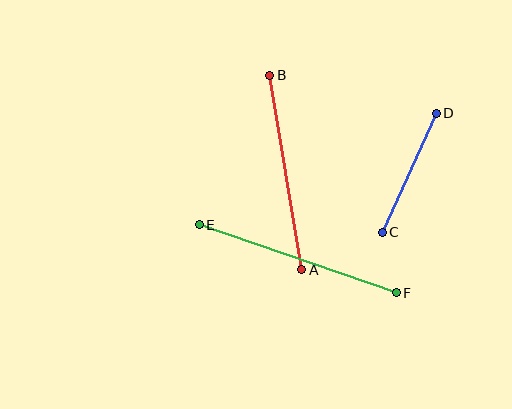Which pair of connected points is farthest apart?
Points E and F are farthest apart.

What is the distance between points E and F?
The distance is approximately 208 pixels.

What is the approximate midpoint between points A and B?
The midpoint is at approximately (286, 172) pixels.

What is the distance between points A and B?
The distance is approximately 197 pixels.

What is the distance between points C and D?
The distance is approximately 130 pixels.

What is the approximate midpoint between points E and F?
The midpoint is at approximately (298, 259) pixels.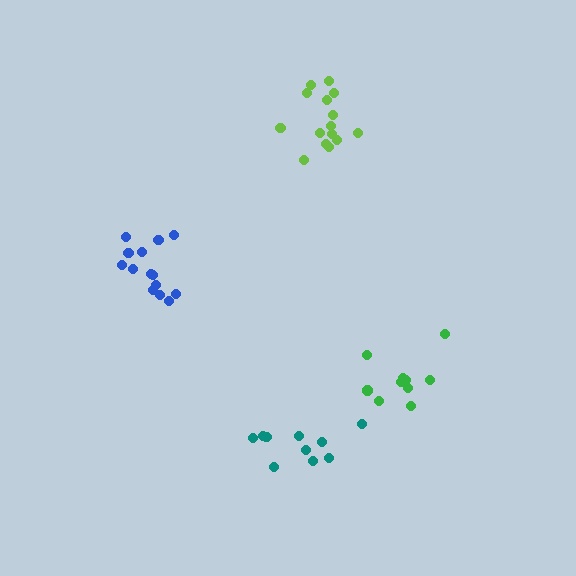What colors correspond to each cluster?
The clusters are colored: blue, teal, lime, green.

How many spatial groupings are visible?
There are 4 spatial groupings.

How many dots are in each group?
Group 1: 14 dots, Group 2: 10 dots, Group 3: 15 dots, Group 4: 10 dots (49 total).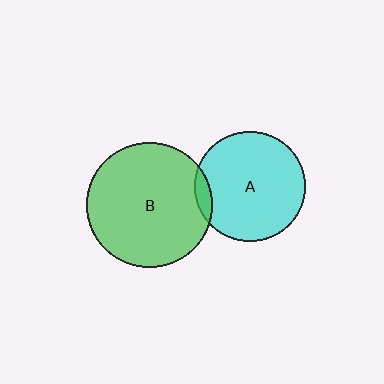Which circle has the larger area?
Circle B (green).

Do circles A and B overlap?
Yes.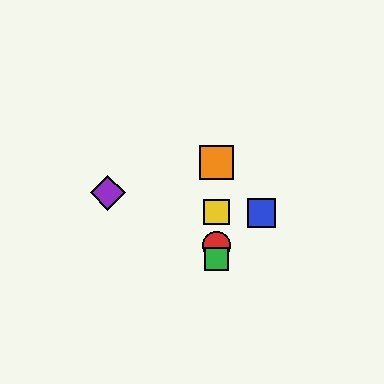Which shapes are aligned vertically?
The red circle, the green square, the yellow square, the orange square are aligned vertically.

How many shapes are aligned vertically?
4 shapes (the red circle, the green square, the yellow square, the orange square) are aligned vertically.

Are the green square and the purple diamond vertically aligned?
No, the green square is at x≈217 and the purple diamond is at x≈108.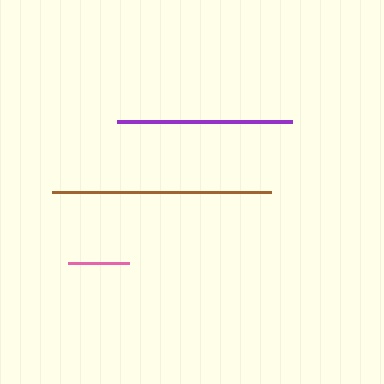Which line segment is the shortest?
The pink line is the shortest at approximately 61 pixels.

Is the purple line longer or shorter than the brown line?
The brown line is longer than the purple line.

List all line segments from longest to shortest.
From longest to shortest: brown, purple, pink.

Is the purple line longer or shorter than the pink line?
The purple line is longer than the pink line.